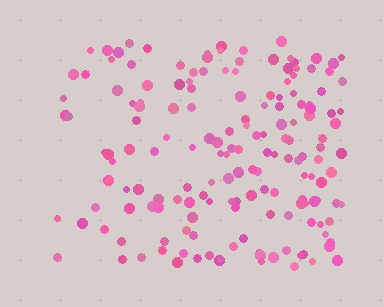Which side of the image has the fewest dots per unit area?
The left.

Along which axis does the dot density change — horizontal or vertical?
Horizontal.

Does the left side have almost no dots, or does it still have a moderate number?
Still a moderate number, just noticeably fewer than the right.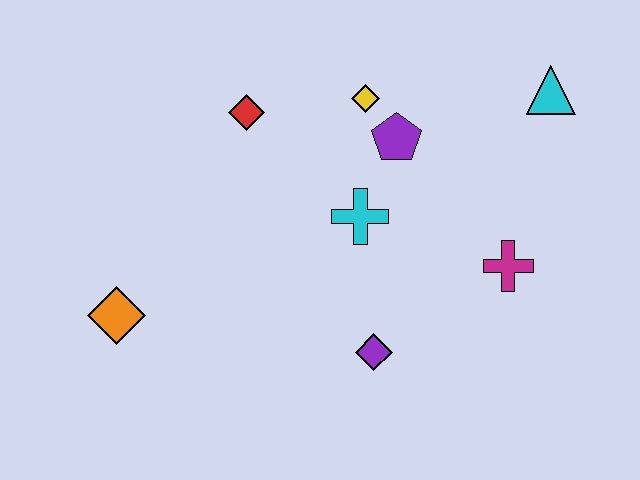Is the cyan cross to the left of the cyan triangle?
Yes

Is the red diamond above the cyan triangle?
No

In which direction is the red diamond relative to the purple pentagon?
The red diamond is to the left of the purple pentagon.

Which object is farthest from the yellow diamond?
The orange diamond is farthest from the yellow diamond.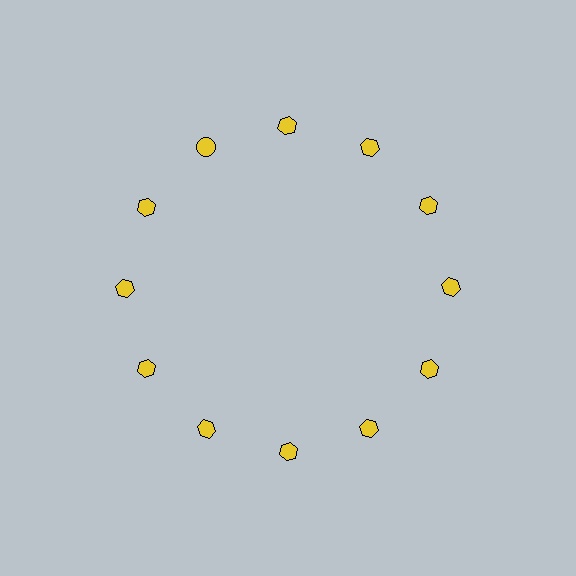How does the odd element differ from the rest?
It has a different shape: circle instead of hexagon.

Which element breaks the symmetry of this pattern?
The yellow circle at roughly the 11 o'clock position breaks the symmetry. All other shapes are yellow hexagons.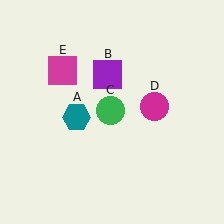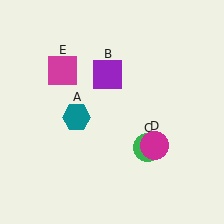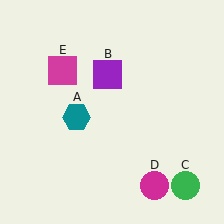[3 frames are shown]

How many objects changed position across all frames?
2 objects changed position: green circle (object C), magenta circle (object D).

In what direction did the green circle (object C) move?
The green circle (object C) moved down and to the right.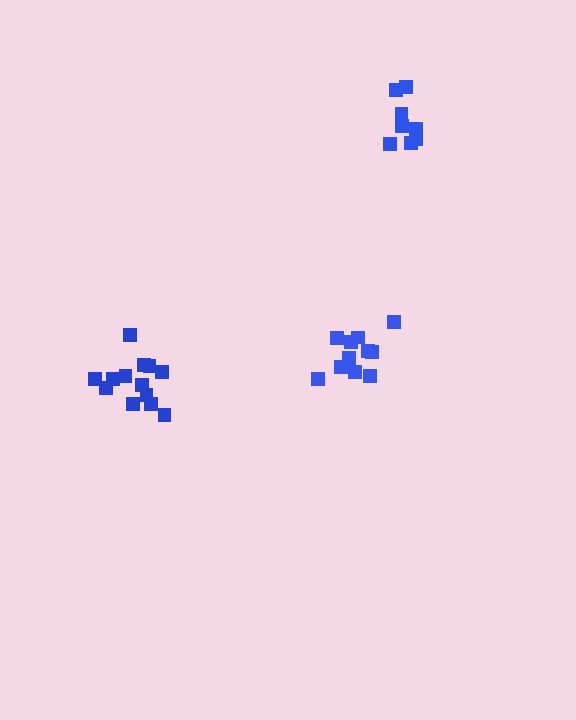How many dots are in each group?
Group 1: 13 dots, Group 2: 8 dots, Group 3: 11 dots (32 total).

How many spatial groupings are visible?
There are 3 spatial groupings.